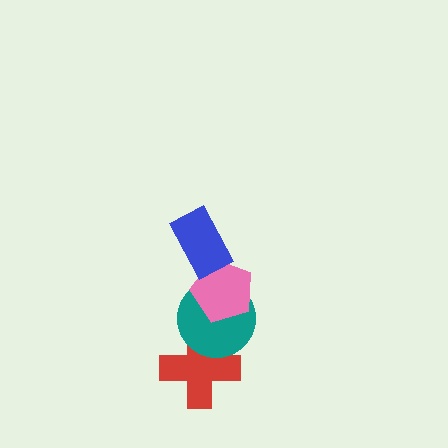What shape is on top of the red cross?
The teal circle is on top of the red cross.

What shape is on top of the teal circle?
The pink pentagon is on top of the teal circle.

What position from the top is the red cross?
The red cross is 4th from the top.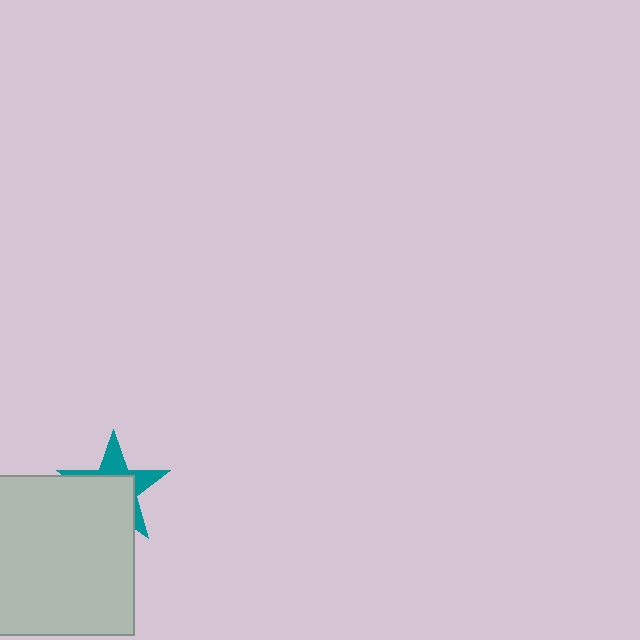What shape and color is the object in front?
The object in front is a light gray square.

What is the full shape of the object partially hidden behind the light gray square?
The partially hidden object is a teal star.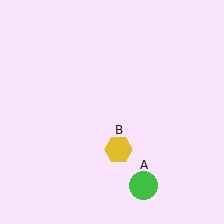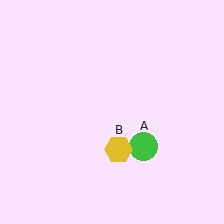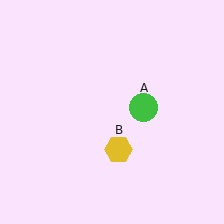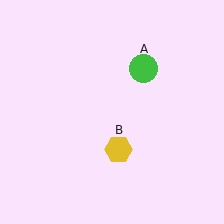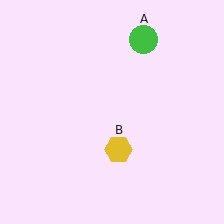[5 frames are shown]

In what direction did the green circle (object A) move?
The green circle (object A) moved up.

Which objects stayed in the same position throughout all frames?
Yellow hexagon (object B) remained stationary.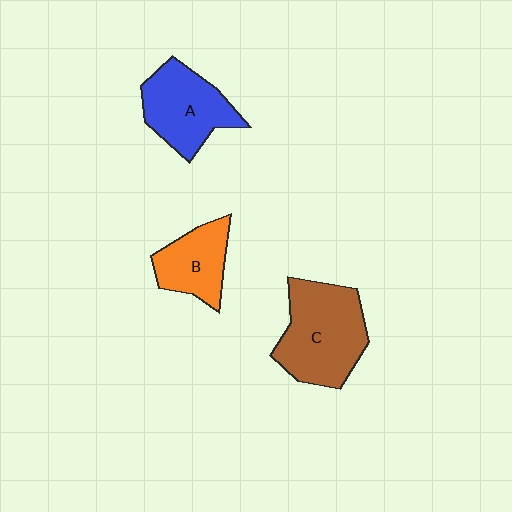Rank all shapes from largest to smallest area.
From largest to smallest: C (brown), A (blue), B (orange).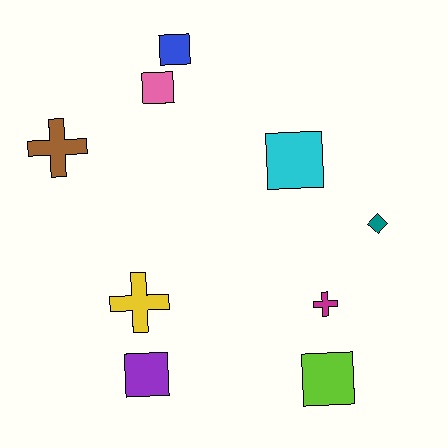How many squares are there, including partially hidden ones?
There are 5 squares.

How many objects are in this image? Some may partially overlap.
There are 9 objects.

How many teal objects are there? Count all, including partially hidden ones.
There is 1 teal object.